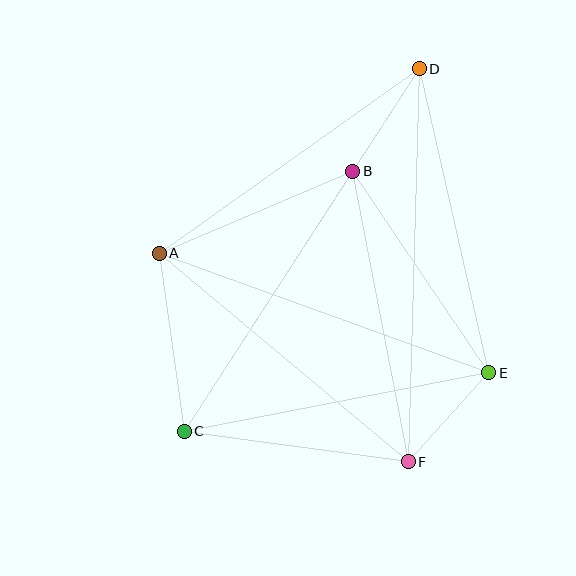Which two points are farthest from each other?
Points C and D are farthest from each other.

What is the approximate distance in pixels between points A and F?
The distance between A and F is approximately 325 pixels.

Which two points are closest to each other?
Points E and F are closest to each other.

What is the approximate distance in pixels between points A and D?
The distance between A and D is approximately 319 pixels.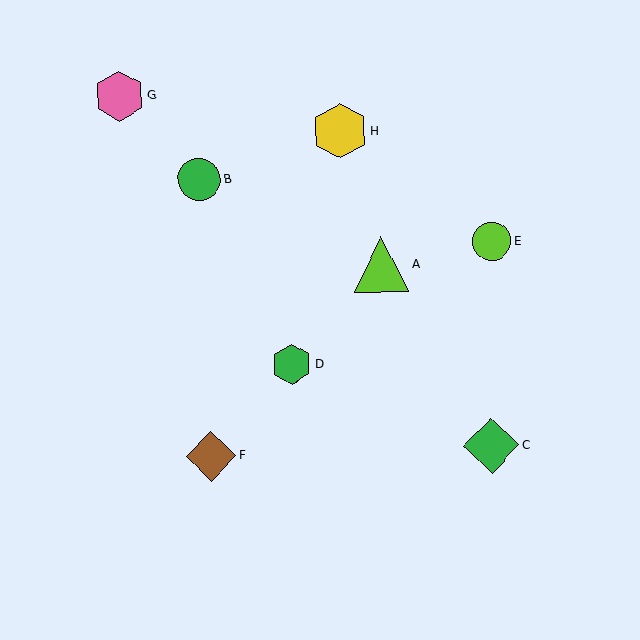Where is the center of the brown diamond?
The center of the brown diamond is at (211, 456).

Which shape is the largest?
The green diamond (labeled C) is the largest.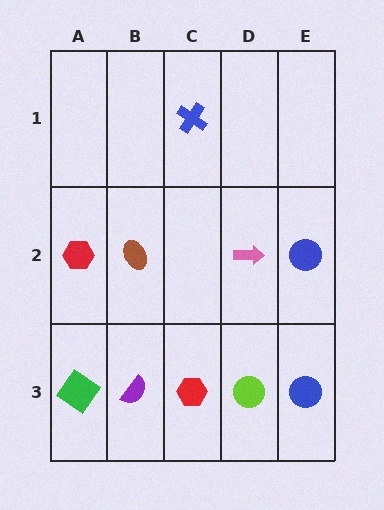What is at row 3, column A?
A green diamond.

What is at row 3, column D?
A lime circle.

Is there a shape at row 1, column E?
No, that cell is empty.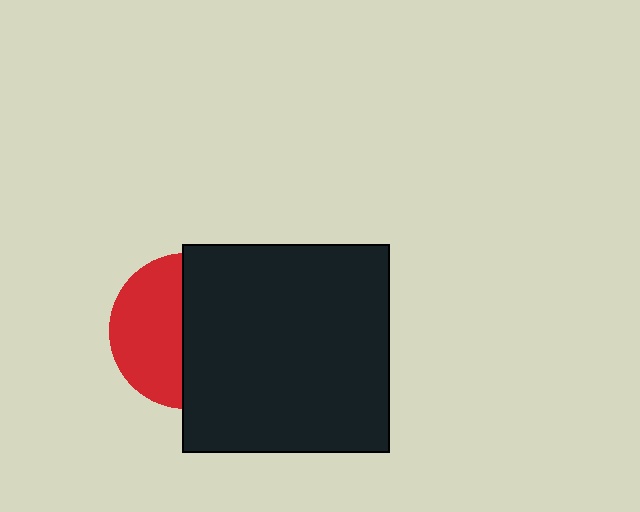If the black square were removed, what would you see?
You would see the complete red circle.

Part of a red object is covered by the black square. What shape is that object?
It is a circle.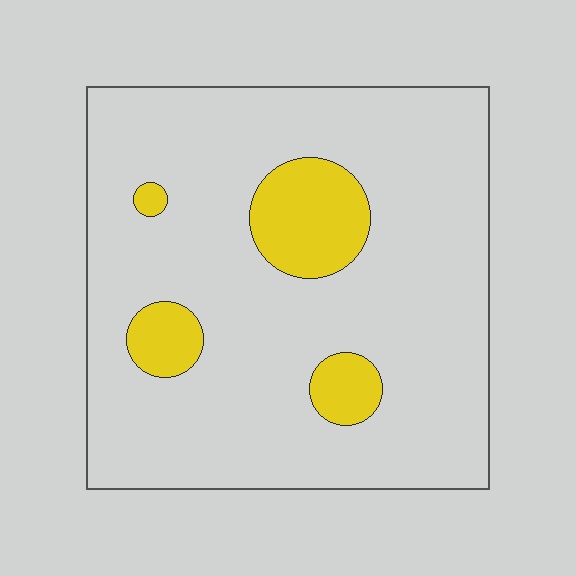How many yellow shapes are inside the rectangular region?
4.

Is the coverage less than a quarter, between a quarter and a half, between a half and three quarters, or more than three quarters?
Less than a quarter.